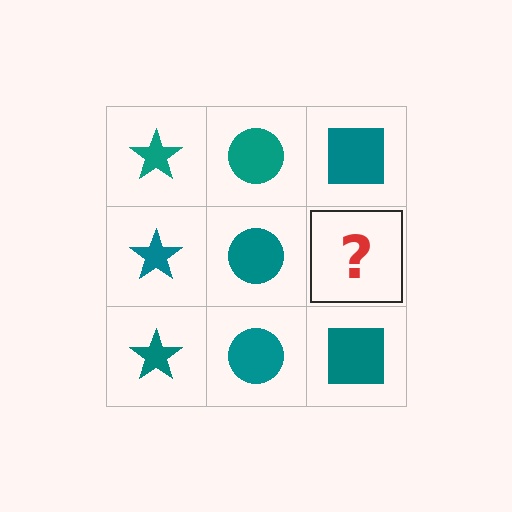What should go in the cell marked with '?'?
The missing cell should contain a teal square.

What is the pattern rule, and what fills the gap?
The rule is that each column has a consistent shape. The gap should be filled with a teal square.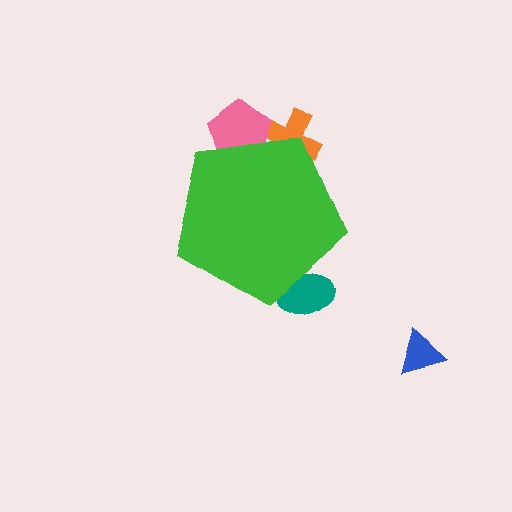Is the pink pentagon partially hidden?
Yes, the pink pentagon is partially hidden behind the green pentagon.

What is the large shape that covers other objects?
A green pentagon.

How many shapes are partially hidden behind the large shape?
3 shapes are partially hidden.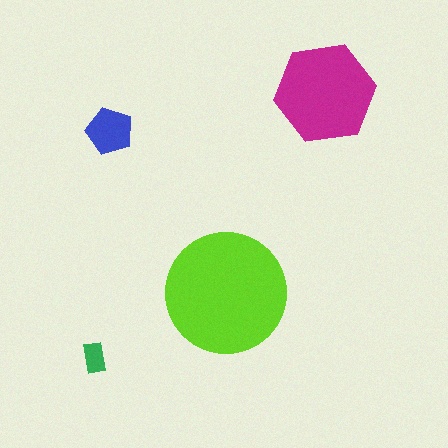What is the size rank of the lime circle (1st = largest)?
1st.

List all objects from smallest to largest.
The green rectangle, the blue pentagon, the magenta hexagon, the lime circle.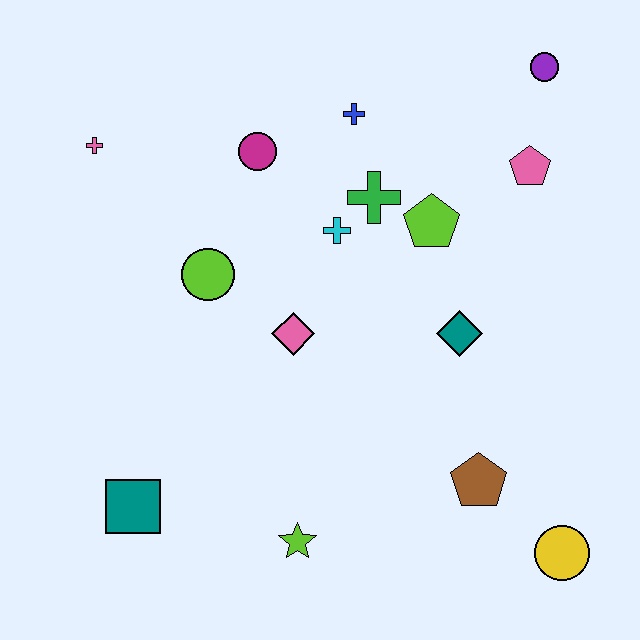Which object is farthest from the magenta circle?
The yellow circle is farthest from the magenta circle.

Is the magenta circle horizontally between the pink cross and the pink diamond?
Yes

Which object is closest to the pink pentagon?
The purple circle is closest to the pink pentagon.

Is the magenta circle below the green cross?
No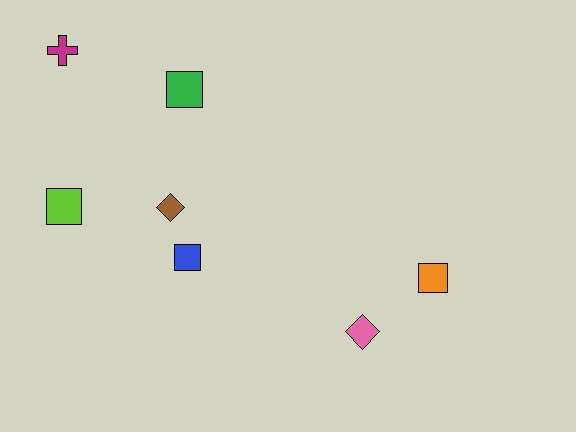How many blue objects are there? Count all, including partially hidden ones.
There is 1 blue object.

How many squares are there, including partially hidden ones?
There are 4 squares.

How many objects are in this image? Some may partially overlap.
There are 7 objects.